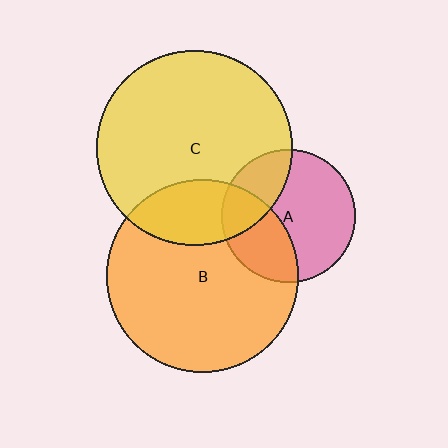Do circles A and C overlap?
Yes.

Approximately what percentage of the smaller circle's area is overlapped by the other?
Approximately 30%.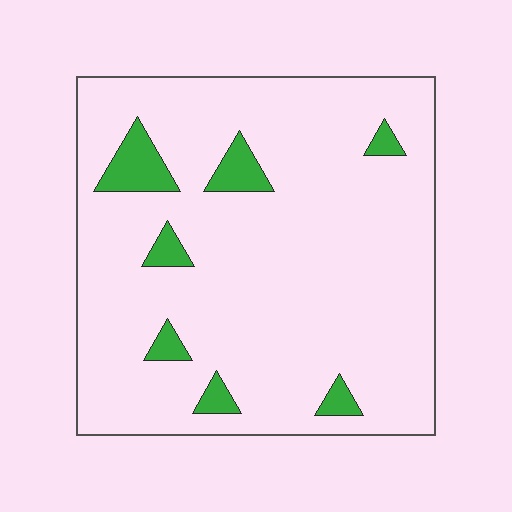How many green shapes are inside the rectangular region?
7.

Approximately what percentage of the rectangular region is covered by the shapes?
Approximately 10%.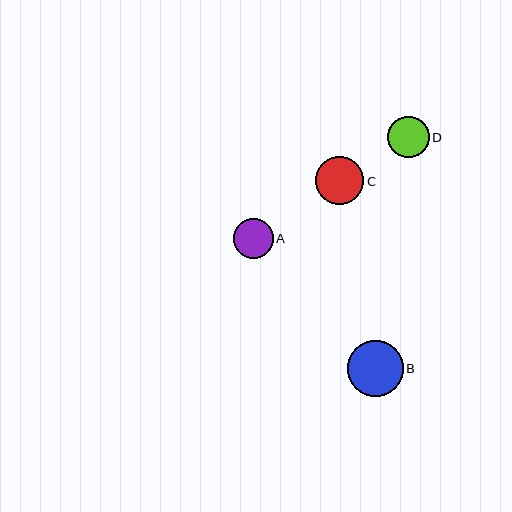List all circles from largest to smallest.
From largest to smallest: B, C, D, A.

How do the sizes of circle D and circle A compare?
Circle D and circle A are approximately the same size.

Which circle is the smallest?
Circle A is the smallest with a size of approximately 40 pixels.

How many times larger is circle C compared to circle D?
Circle C is approximately 1.2 times the size of circle D.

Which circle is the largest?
Circle B is the largest with a size of approximately 56 pixels.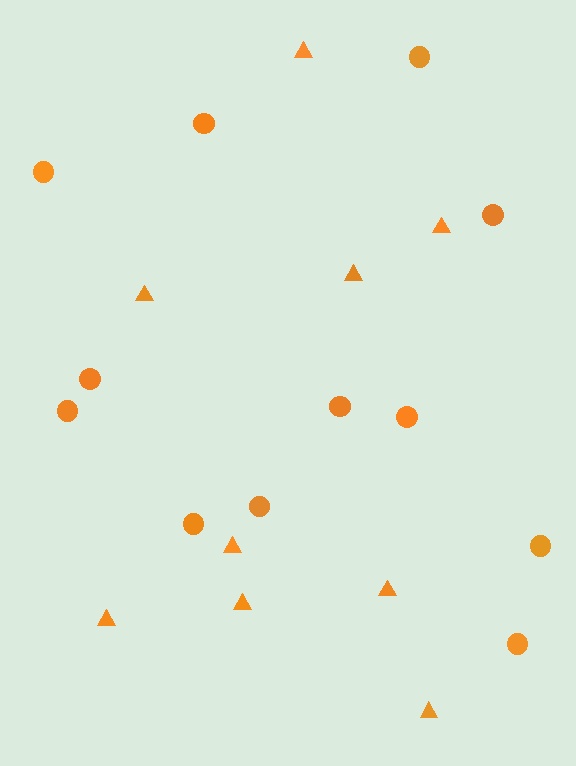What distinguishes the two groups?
There are 2 groups: one group of triangles (9) and one group of circles (12).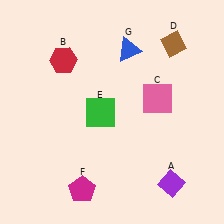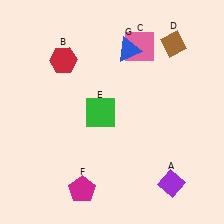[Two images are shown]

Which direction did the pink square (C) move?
The pink square (C) moved up.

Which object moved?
The pink square (C) moved up.